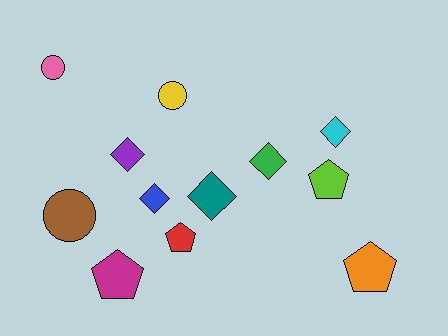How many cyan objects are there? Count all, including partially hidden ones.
There is 1 cyan object.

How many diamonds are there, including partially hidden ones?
There are 5 diamonds.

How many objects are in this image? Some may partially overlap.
There are 12 objects.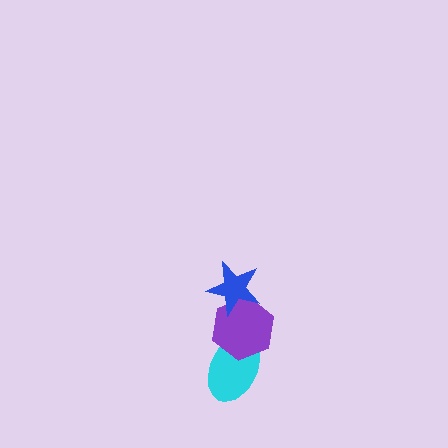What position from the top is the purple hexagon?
The purple hexagon is 2nd from the top.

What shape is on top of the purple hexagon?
The blue star is on top of the purple hexagon.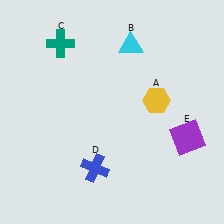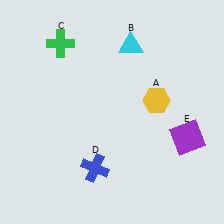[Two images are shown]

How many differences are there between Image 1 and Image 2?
There is 1 difference between the two images.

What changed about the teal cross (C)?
In Image 1, C is teal. In Image 2, it changed to green.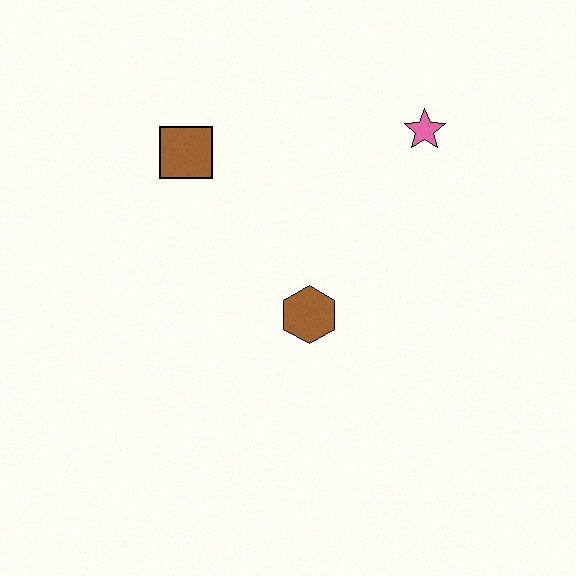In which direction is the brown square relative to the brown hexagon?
The brown square is above the brown hexagon.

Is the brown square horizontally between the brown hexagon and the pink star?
No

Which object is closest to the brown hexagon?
The brown square is closest to the brown hexagon.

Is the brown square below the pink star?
Yes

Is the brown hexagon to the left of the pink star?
Yes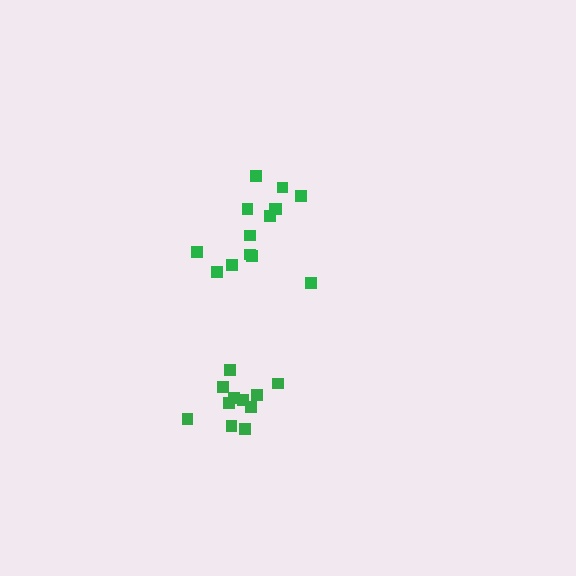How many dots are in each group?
Group 1: 14 dots, Group 2: 11 dots (25 total).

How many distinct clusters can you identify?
There are 2 distinct clusters.